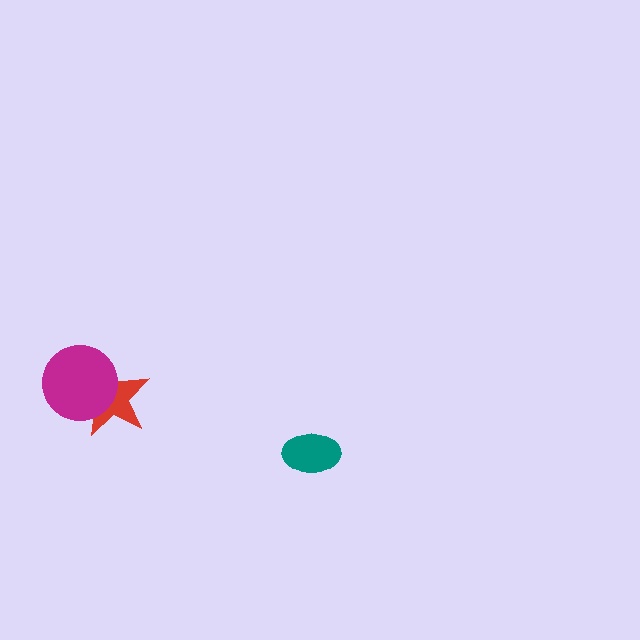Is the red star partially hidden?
Yes, it is partially covered by another shape.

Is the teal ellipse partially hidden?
No, no other shape covers it.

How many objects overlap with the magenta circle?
1 object overlaps with the magenta circle.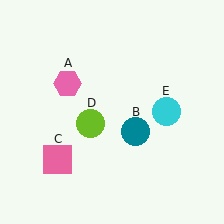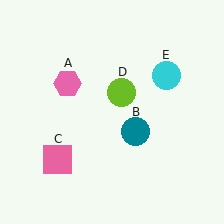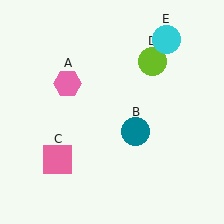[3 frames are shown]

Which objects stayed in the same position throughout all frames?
Pink hexagon (object A) and teal circle (object B) and pink square (object C) remained stationary.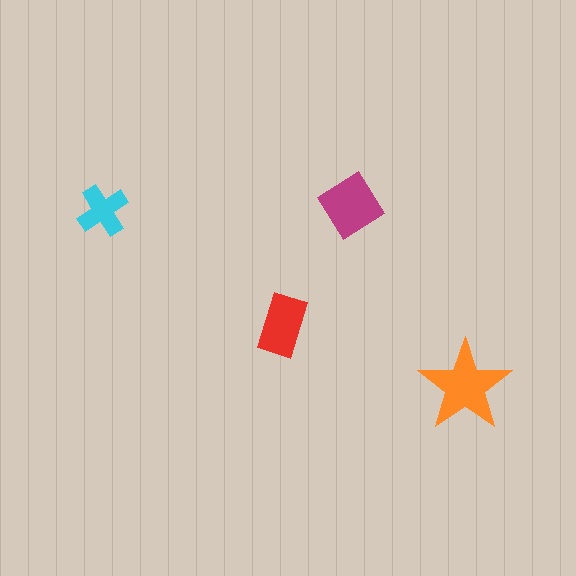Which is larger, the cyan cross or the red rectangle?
The red rectangle.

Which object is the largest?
The orange star.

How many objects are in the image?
There are 4 objects in the image.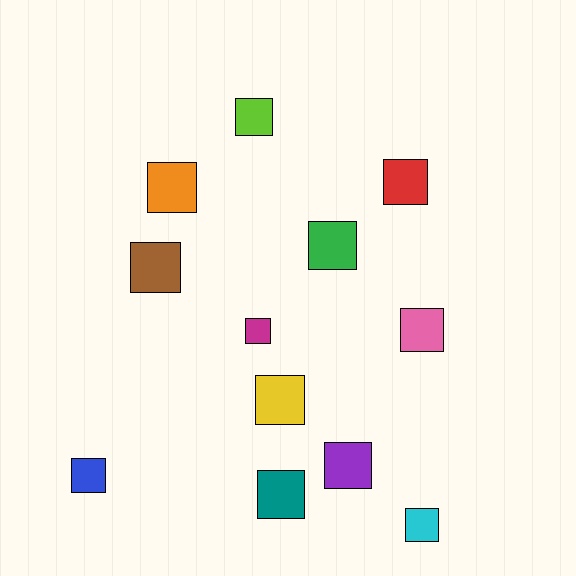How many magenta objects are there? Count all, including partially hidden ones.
There is 1 magenta object.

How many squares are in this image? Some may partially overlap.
There are 12 squares.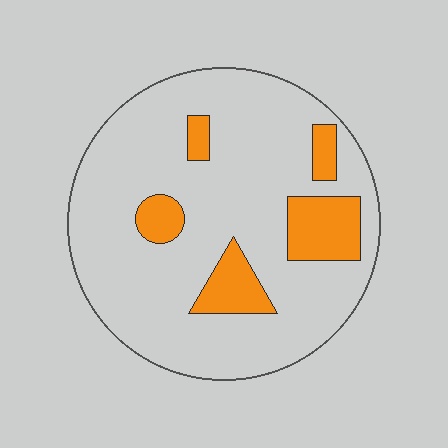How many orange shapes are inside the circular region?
5.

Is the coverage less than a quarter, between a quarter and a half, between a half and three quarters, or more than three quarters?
Less than a quarter.